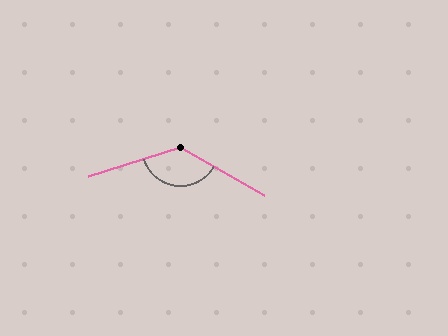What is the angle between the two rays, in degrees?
Approximately 132 degrees.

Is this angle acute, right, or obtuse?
It is obtuse.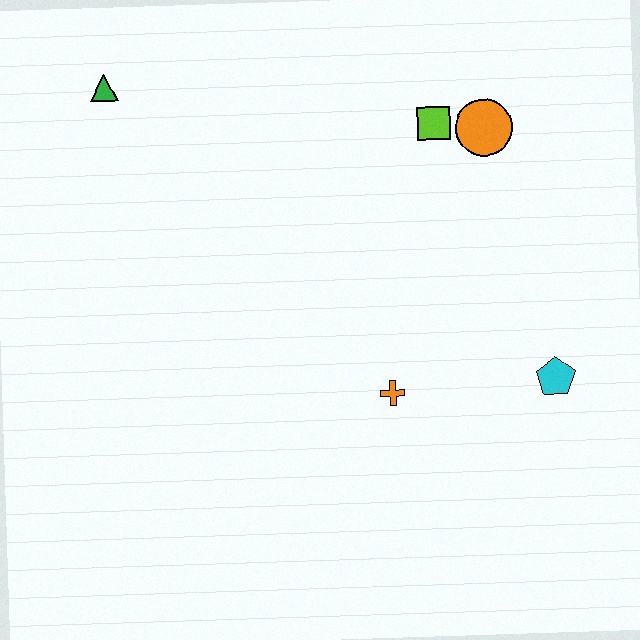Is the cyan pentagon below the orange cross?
No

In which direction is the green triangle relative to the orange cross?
The green triangle is above the orange cross.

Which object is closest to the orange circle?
The lime square is closest to the orange circle.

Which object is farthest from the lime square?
The green triangle is farthest from the lime square.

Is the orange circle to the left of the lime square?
No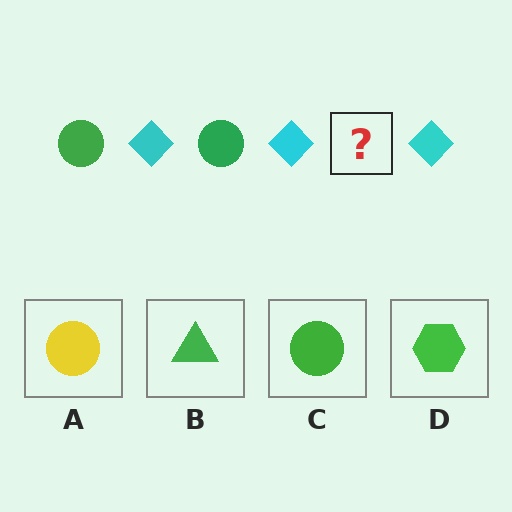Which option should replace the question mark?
Option C.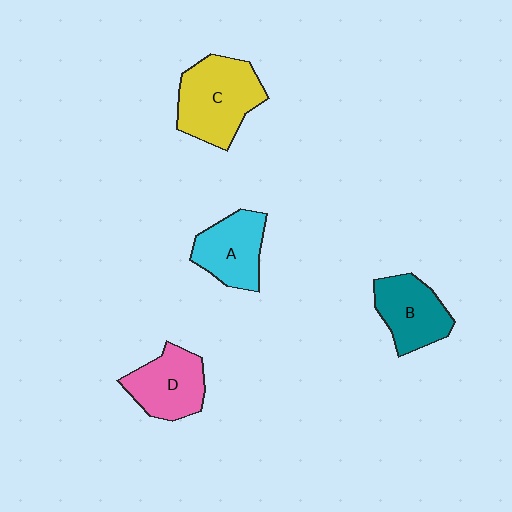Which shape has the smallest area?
Shape A (cyan).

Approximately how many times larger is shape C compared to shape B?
Approximately 1.4 times.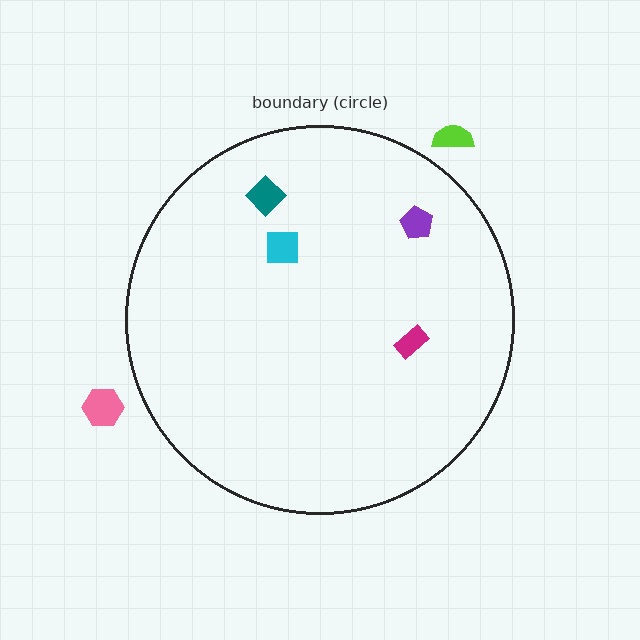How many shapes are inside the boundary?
4 inside, 2 outside.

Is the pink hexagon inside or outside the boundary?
Outside.